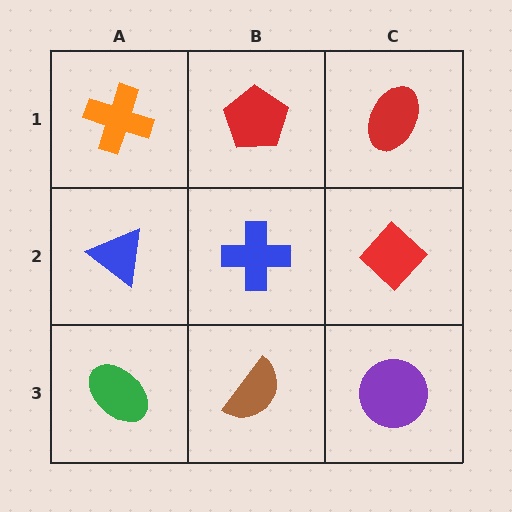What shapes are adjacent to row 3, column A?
A blue triangle (row 2, column A), a brown semicircle (row 3, column B).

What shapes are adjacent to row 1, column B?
A blue cross (row 2, column B), an orange cross (row 1, column A), a red ellipse (row 1, column C).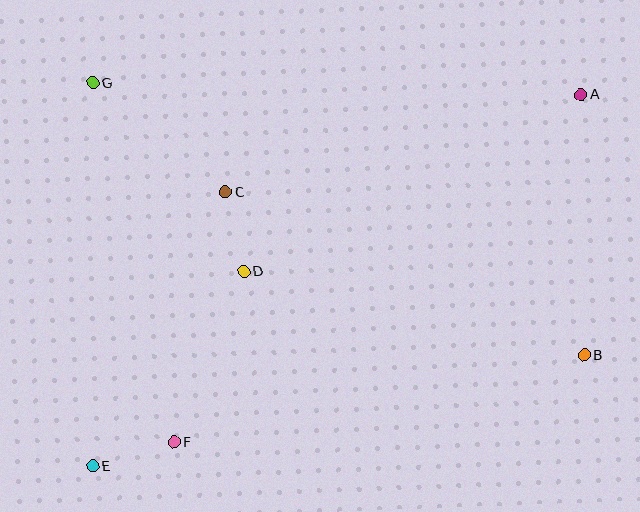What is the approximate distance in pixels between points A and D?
The distance between A and D is approximately 381 pixels.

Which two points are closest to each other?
Points C and D are closest to each other.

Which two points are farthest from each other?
Points A and E are farthest from each other.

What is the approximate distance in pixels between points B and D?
The distance between B and D is approximately 350 pixels.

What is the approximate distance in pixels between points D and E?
The distance between D and E is approximately 246 pixels.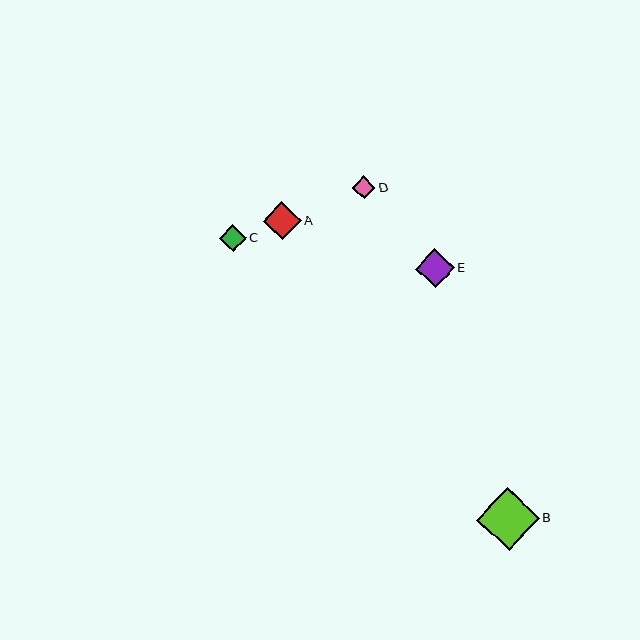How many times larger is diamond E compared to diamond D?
Diamond E is approximately 1.7 times the size of diamond D.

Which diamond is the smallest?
Diamond D is the smallest with a size of approximately 23 pixels.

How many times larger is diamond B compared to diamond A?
Diamond B is approximately 1.7 times the size of diamond A.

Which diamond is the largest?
Diamond B is the largest with a size of approximately 63 pixels.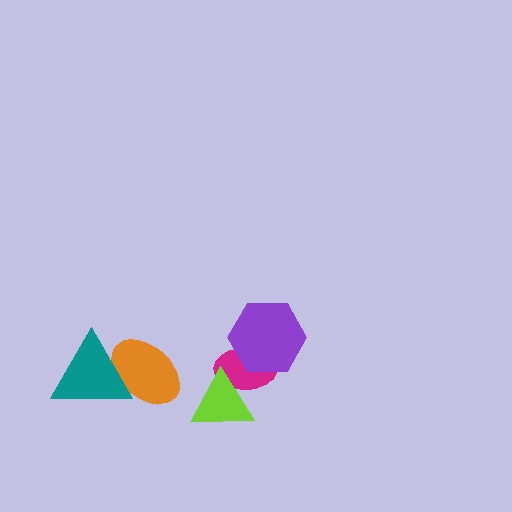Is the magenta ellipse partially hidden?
Yes, it is partially covered by another shape.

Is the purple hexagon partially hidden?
No, no other shape covers it.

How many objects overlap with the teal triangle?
1 object overlaps with the teal triangle.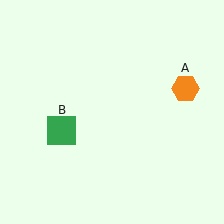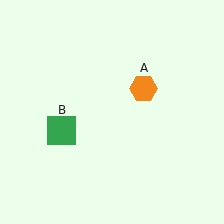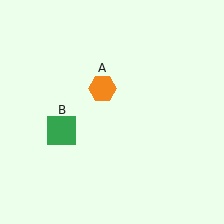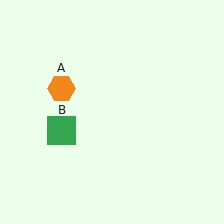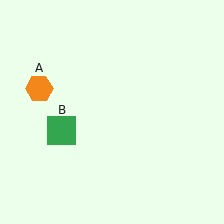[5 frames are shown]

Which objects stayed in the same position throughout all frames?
Green square (object B) remained stationary.